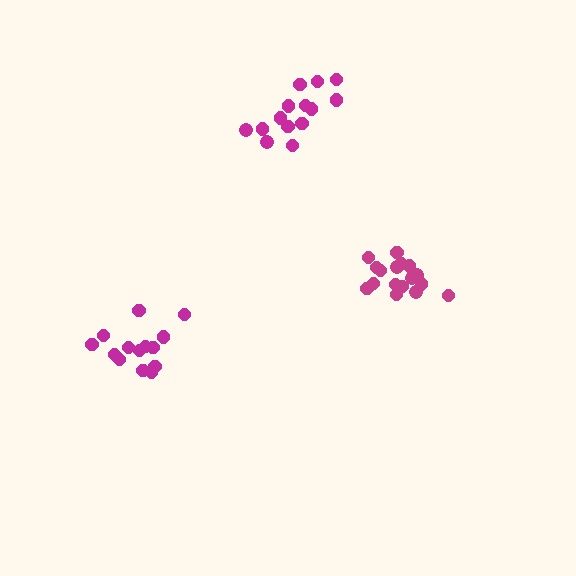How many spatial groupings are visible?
There are 3 spatial groupings.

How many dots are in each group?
Group 1: 14 dots, Group 2: 17 dots, Group 3: 15 dots (46 total).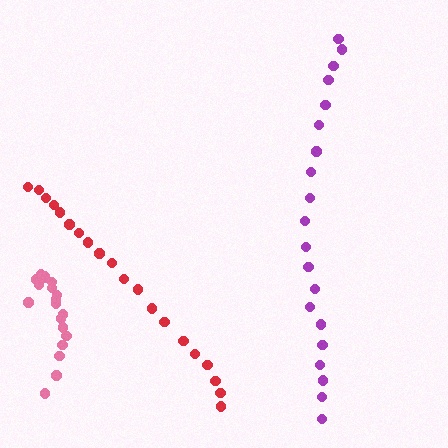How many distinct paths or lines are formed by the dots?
There are 3 distinct paths.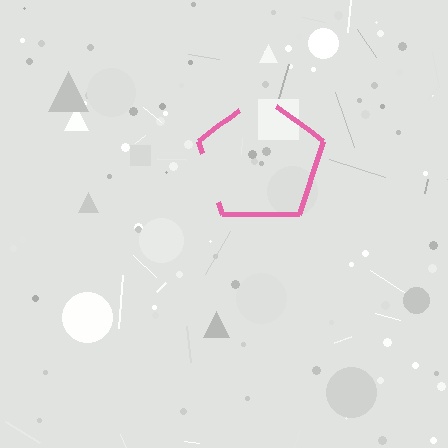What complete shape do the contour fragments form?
The contour fragments form a pentagon.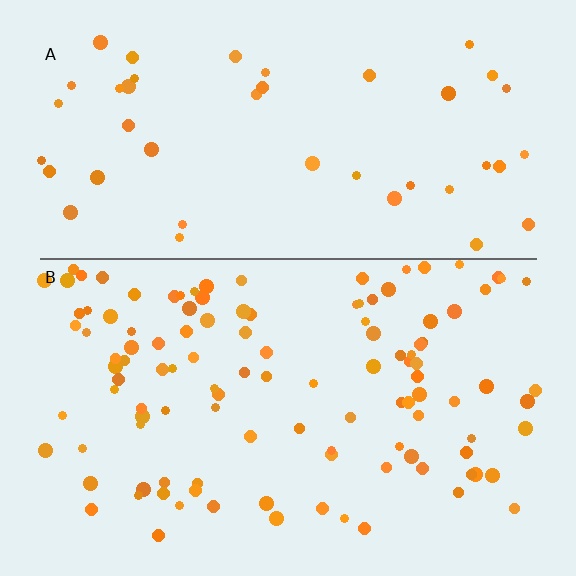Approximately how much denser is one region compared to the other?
Approximately 2.6× — region B over region A.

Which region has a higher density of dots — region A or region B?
B (the bottom).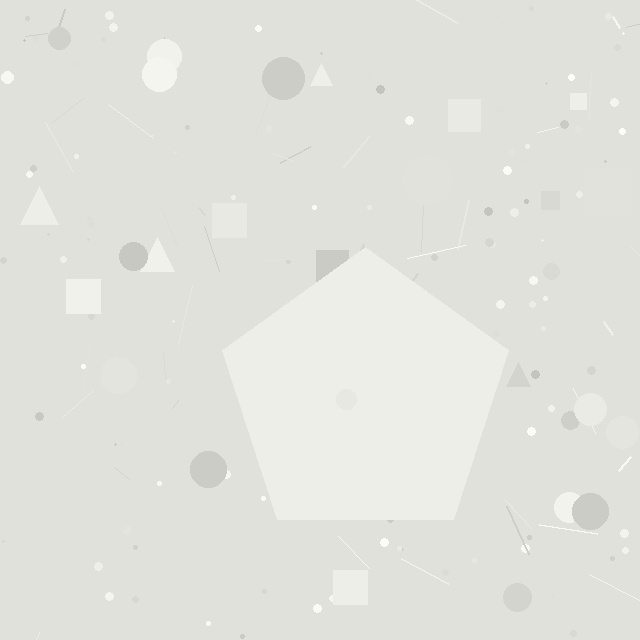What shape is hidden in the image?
A pentagon is hidden in the image.